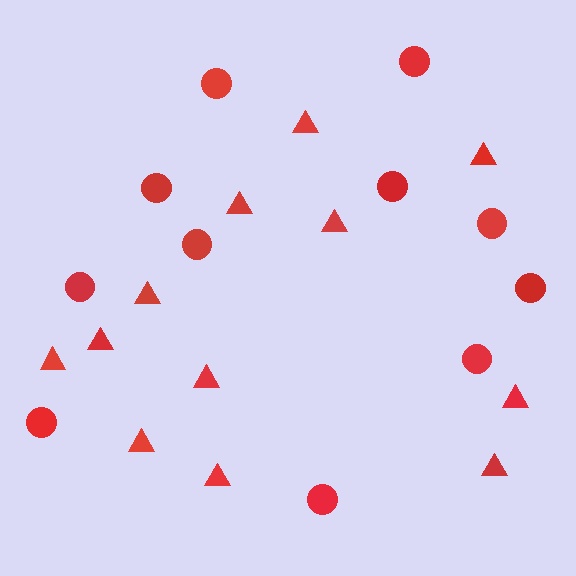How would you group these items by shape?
There are 2 groups: one group of circles (11) and one group of triangles (12).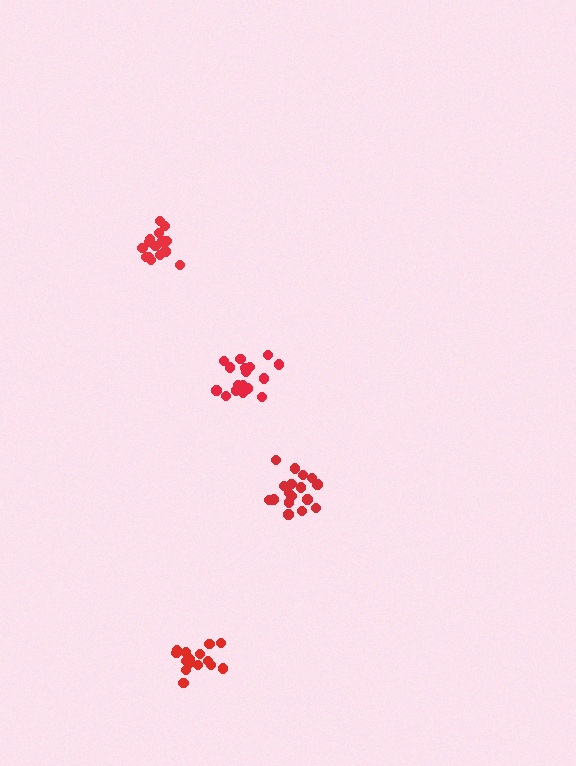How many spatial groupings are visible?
There are 4 spatial groupings.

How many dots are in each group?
Group 1: 17 dots, Group 2: 15 dots, Group 3: 15 dots, Group 4: 18 dots (65 total).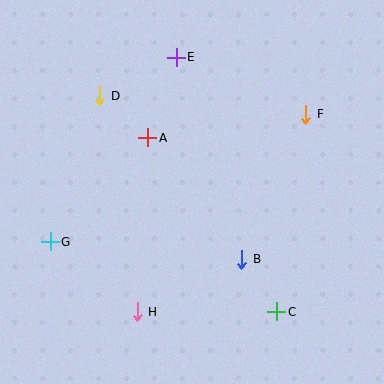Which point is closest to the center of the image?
Point A at (148, 138) is closest to the center.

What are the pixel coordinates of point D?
Point D is at (100, 96).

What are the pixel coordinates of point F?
Point F is at (306, 114).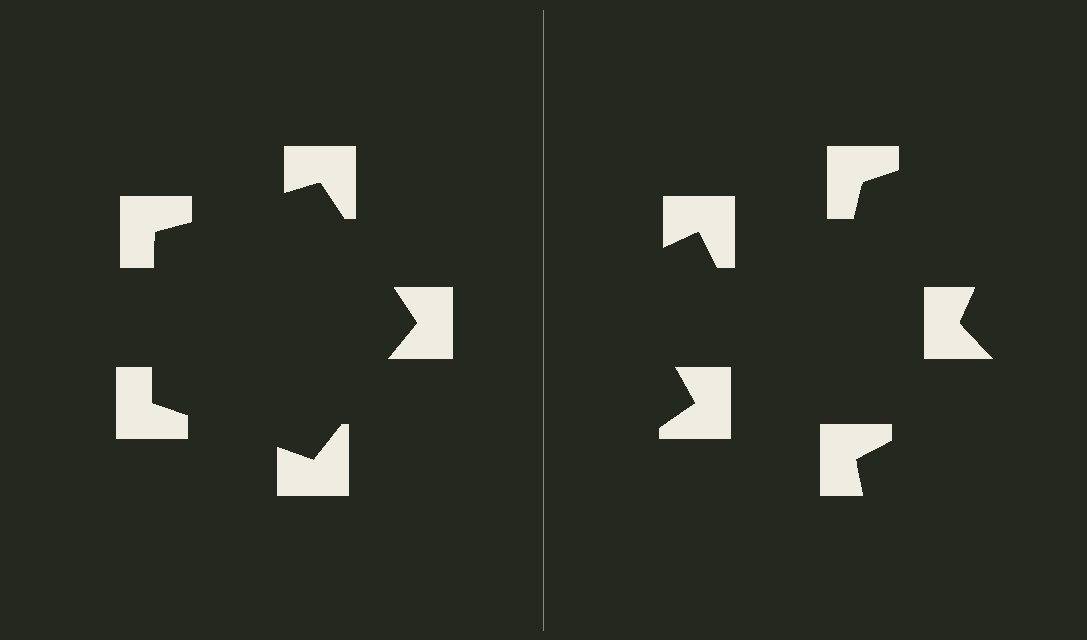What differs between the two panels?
The notched squares are positioned identically on both sides; only the wedge orientations differ. On the left they align to a pentagon; on the right they are misaligned.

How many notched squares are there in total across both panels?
10 — 5 on each side.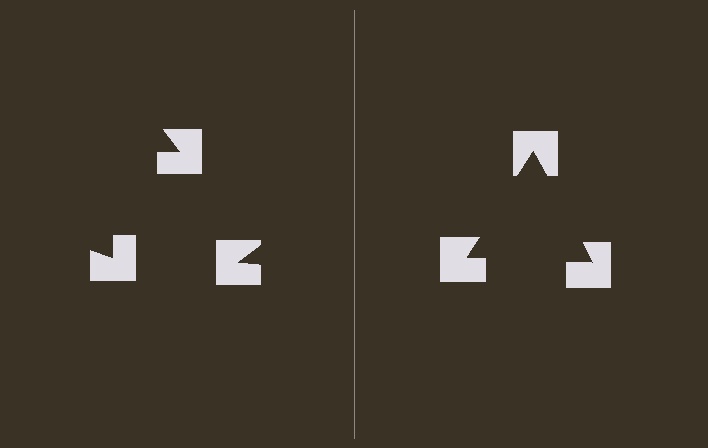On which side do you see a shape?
An illusory triangle appears on the right side. On the left side the wedge cuts are rotated, so no coherent shape forms.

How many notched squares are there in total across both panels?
6 — 3 on each side.